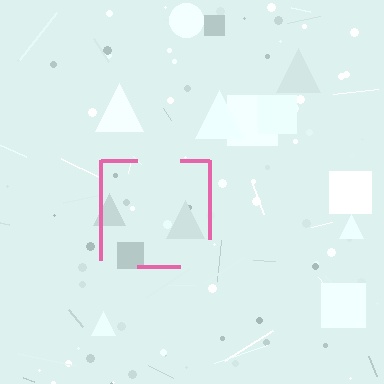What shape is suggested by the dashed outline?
The dashed outline suggests a square.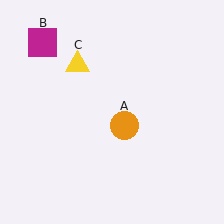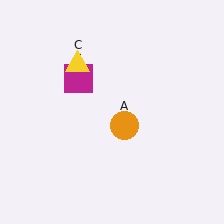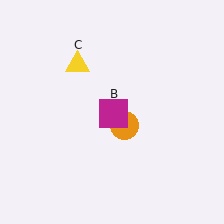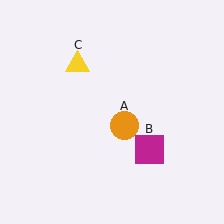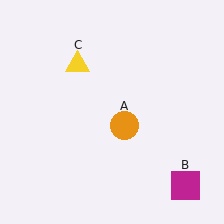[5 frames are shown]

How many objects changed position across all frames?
1 object changed position: magenta square (object B).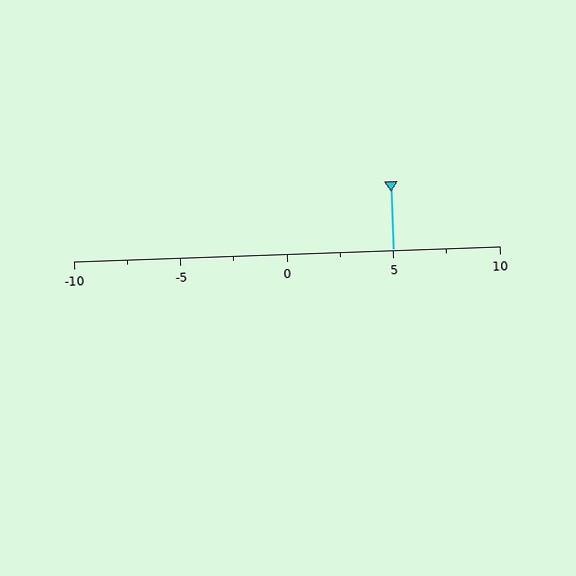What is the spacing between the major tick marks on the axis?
The major ticks are spaced 5 apart.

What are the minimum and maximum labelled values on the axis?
The axis runs from -10 to 10.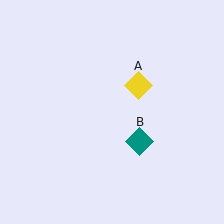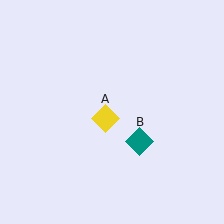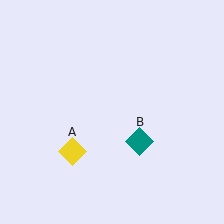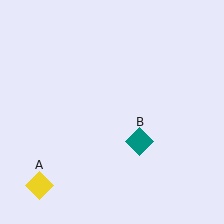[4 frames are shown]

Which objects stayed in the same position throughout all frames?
Teal diamond (object B) remained stationary.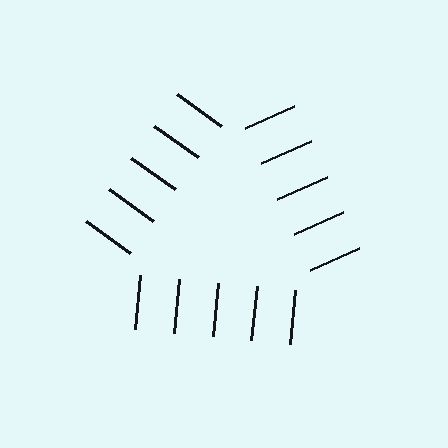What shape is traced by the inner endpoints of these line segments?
An illusory triangle — the line segments terminate on its edges but no continuous stroke is drawn.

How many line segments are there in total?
15 — 5 along each of the 3 edges.